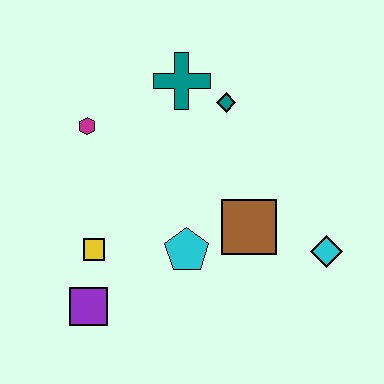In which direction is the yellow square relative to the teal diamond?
The yellow square is below the teal diamond.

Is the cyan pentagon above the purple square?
Yes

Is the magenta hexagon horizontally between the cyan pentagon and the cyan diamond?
No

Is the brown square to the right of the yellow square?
Yes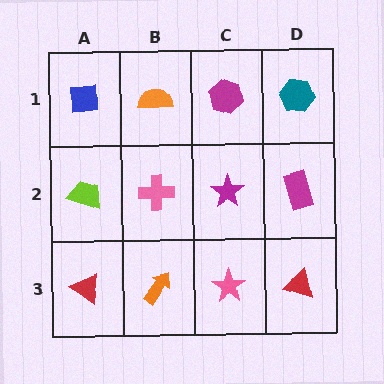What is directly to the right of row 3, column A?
An orange arrow.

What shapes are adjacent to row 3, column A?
A lime trapezoid (row 2, column A), an orange arrow (row 3, column B).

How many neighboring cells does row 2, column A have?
3.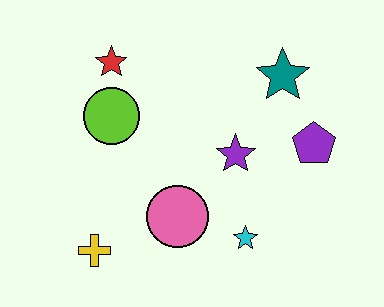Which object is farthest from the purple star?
The yellow cross is farthest from the purple star.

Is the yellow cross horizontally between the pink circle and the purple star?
No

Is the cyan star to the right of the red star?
Yes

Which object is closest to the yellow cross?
The pink circle is closest to the yellow cross.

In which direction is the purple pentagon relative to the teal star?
The purple pentagon is below the teal star.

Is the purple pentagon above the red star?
No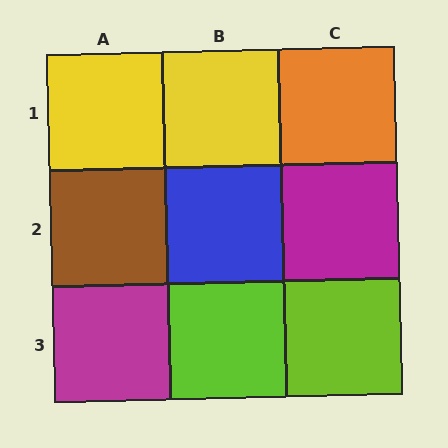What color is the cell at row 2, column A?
Brown.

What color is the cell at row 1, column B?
Yellow.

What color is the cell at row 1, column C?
Orange.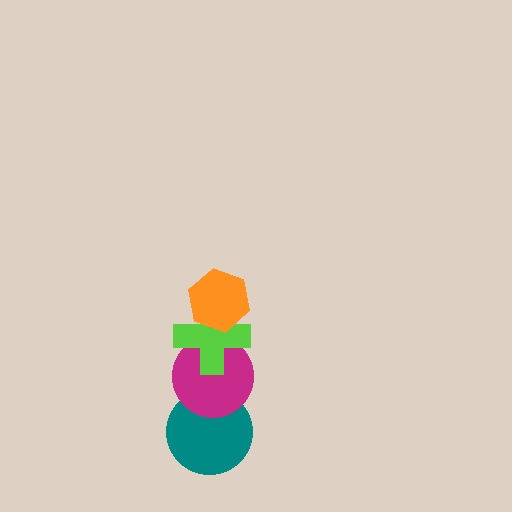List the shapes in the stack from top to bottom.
From top to bottom: the orange hexagon, the lime cross, the magenta circle, the teal circle.